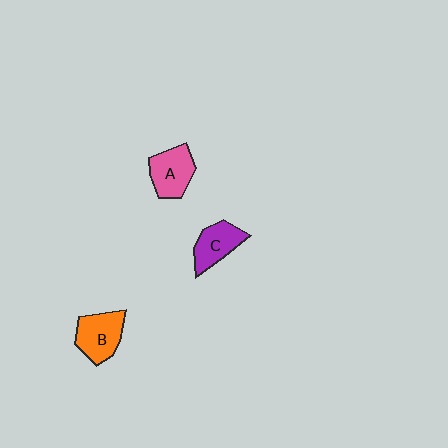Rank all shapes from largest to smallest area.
From largest to smallest: B (orange), A (pink), C (purple).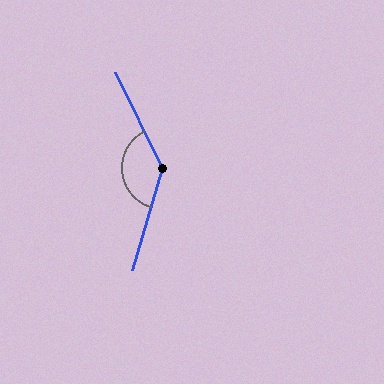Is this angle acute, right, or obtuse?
It is obtuse.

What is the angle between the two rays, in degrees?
Approximately 138 degrees.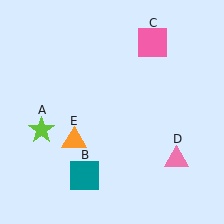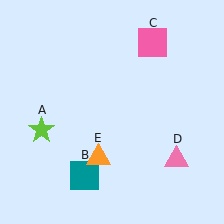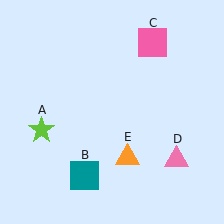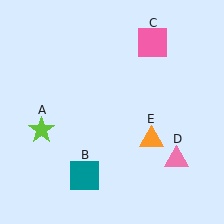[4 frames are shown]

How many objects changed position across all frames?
1 object changed position: orange triangle (object E).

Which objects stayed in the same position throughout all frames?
Lime star (object A) and teal square (object B) and pink square (object C) and pink triangle (object D) remained stationary.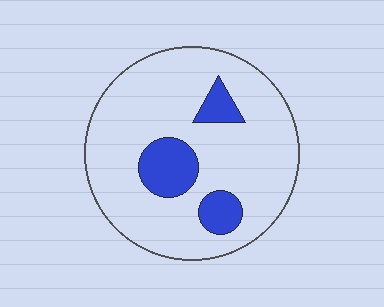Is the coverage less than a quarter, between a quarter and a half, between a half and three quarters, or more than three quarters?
Less than a quarter.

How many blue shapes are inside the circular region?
3.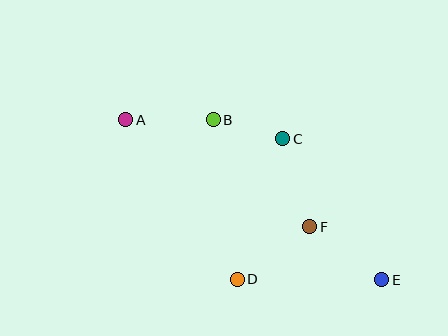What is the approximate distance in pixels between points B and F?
The distance between B and F is approximately 144 pixels.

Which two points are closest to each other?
Points B and C are closest to each other.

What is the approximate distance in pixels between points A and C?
The distance between A and C is approximately 158 pixels.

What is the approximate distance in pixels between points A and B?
The distance between A and B is approximately 88 pixels.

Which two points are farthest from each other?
Points A and E are farthest from each other.